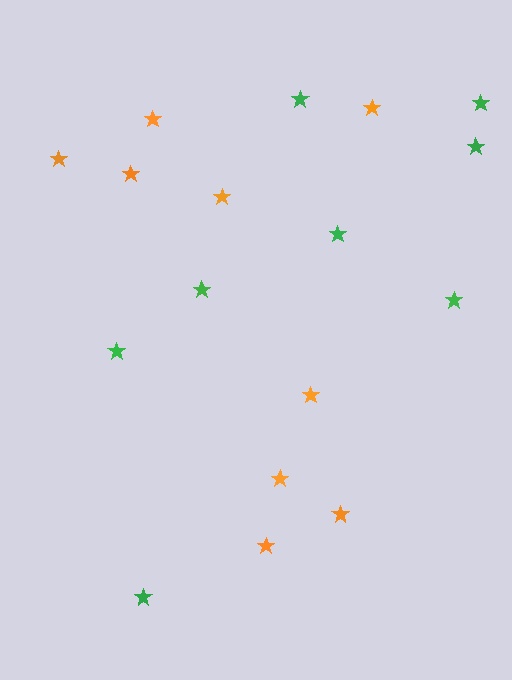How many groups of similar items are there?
There are 2 groups: one group of orange stars (9) and one group of green stars (8).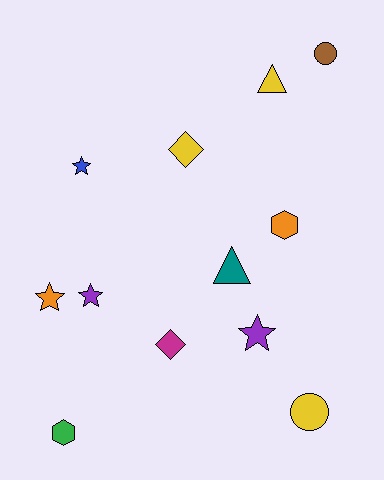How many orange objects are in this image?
There are 2 orange objects.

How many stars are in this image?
There are 4 stars.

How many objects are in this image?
There are 12 objects.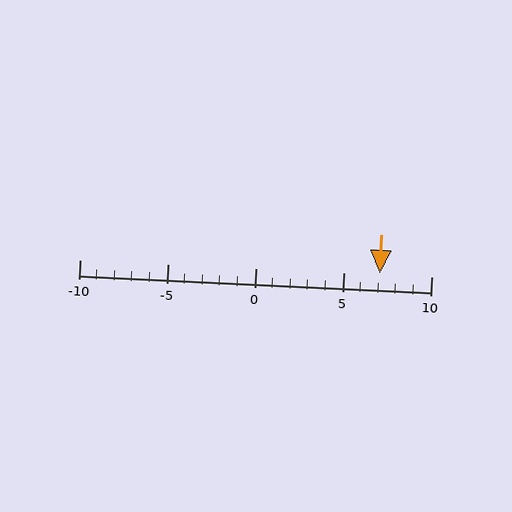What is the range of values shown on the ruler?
The ruler shows values from -10 to 10.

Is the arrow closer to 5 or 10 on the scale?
The arrow is closer to 5.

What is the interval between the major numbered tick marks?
The major tick marks are spaced 5 units apart.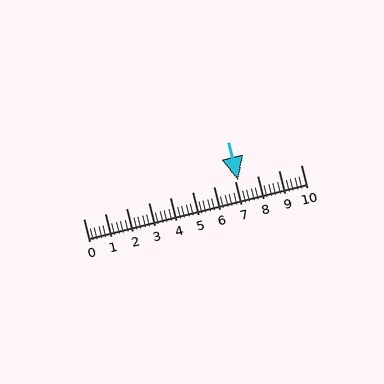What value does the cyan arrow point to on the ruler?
The cyan arrow points to approximately 7.1.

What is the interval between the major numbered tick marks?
The major tick marks are spaced 1 units apart.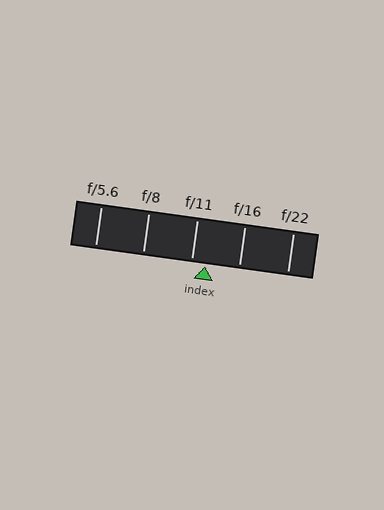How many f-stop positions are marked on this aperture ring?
There are 5 f-stop positions marked.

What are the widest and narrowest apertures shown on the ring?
The widest aperture shown is f/5.6 and the narrowest is f/22.